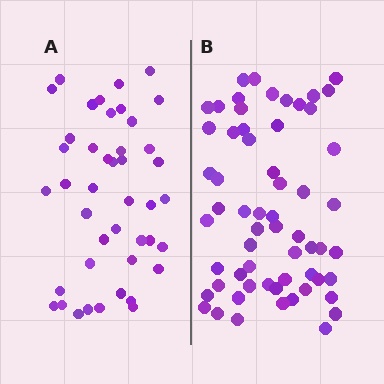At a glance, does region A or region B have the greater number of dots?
Region B (the right region) has more dots.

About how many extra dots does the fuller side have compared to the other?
Region B has approximately 15 more dots than region A.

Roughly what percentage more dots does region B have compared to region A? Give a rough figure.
About 40% more.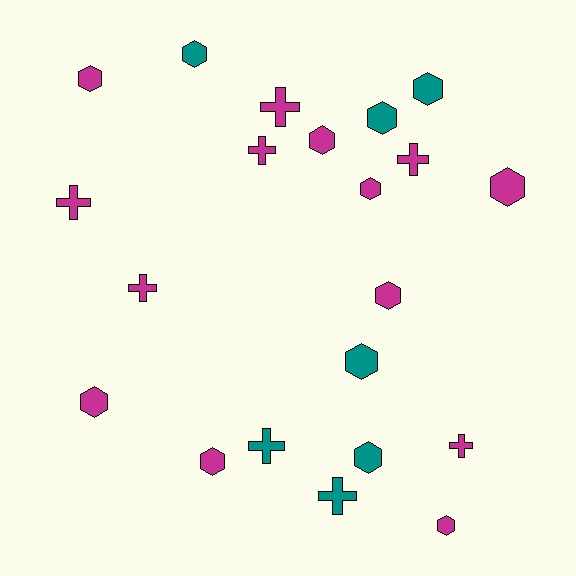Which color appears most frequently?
Magenta, with 14 objects.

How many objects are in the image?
There are 21 objects.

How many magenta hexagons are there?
There are 8 magenta hexagons.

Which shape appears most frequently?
Hexagon, with 13 objects.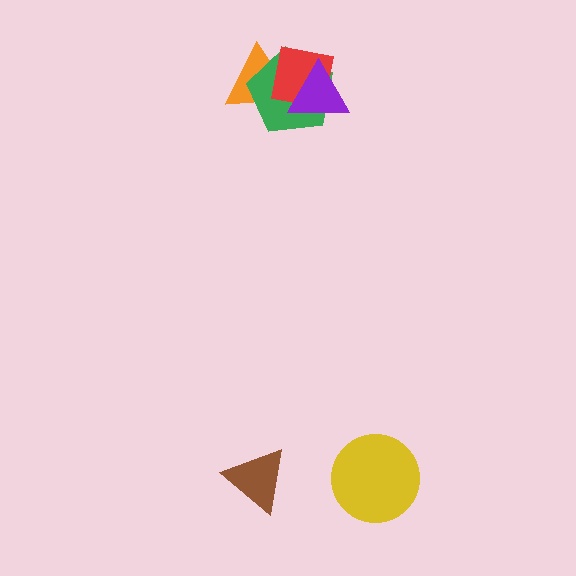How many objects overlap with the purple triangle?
3 objects overlap with the purple triangle.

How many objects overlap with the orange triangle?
3 objects overlap with the orange triangle.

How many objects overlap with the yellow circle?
0 objects overlap with the yellow circle.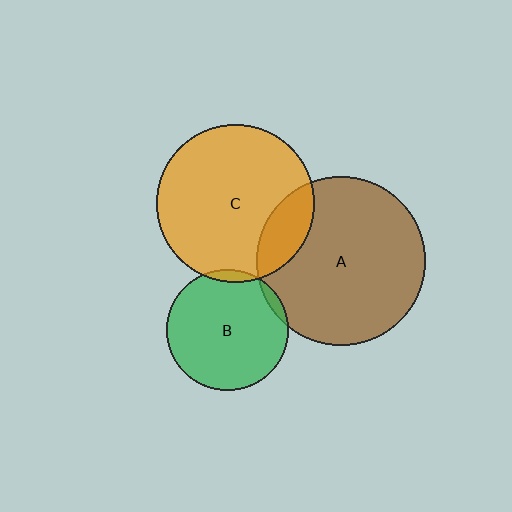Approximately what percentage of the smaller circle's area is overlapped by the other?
Approximately 15%.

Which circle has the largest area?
Circle A (brown).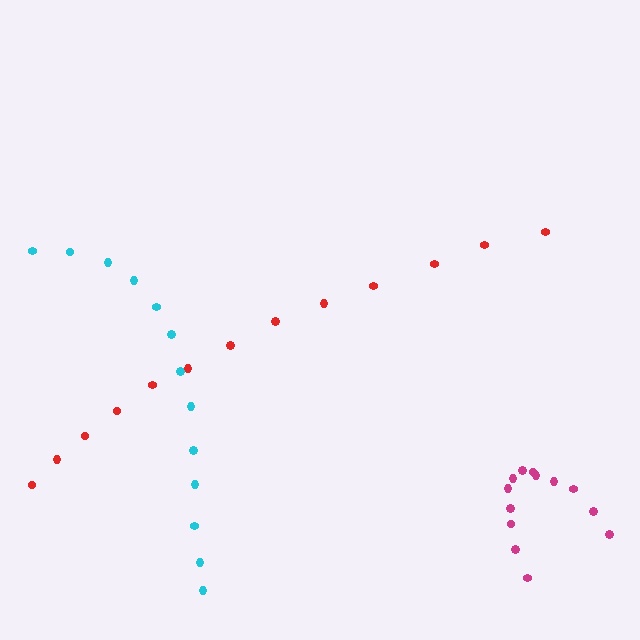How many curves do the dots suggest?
There are 3 distinct paths.